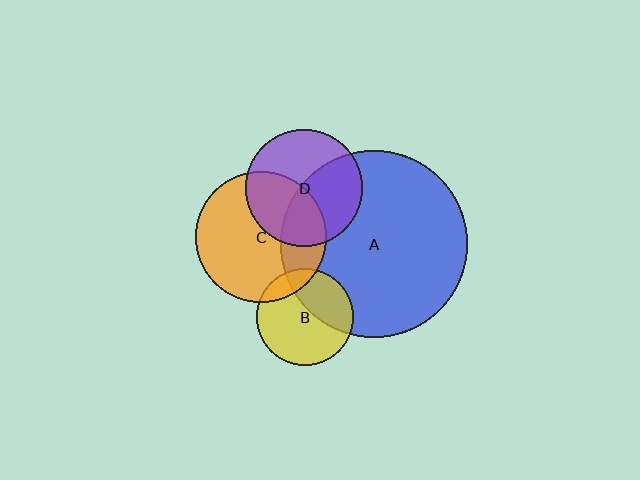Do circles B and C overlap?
Yes.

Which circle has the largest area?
Circle A (blue).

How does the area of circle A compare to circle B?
Approximately 3.8 times.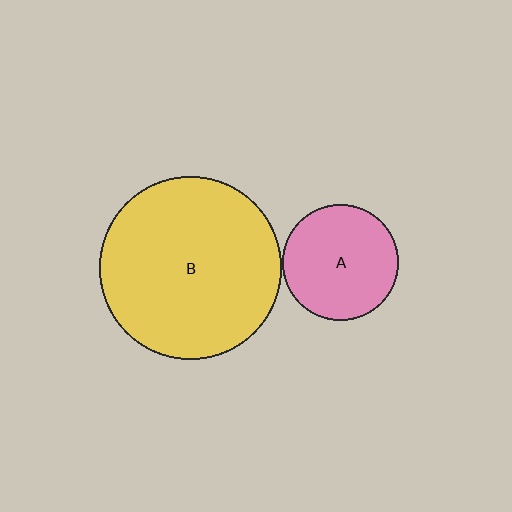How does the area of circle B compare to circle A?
Approximately 2.5 times.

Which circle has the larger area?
Circle B (yellow).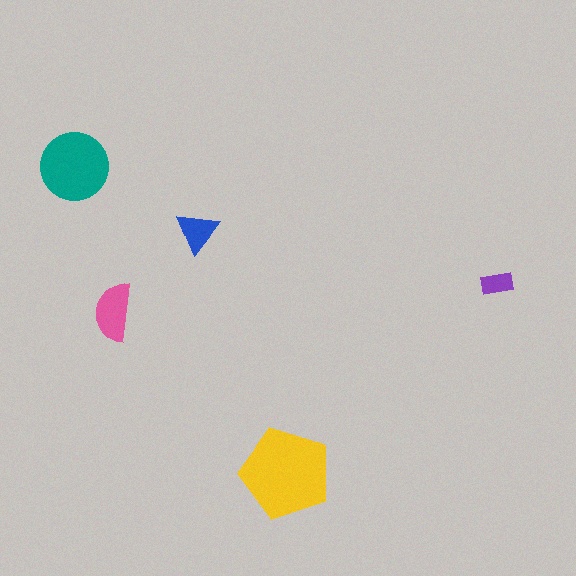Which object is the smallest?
The purple rectangle.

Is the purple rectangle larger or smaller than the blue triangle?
Smaller.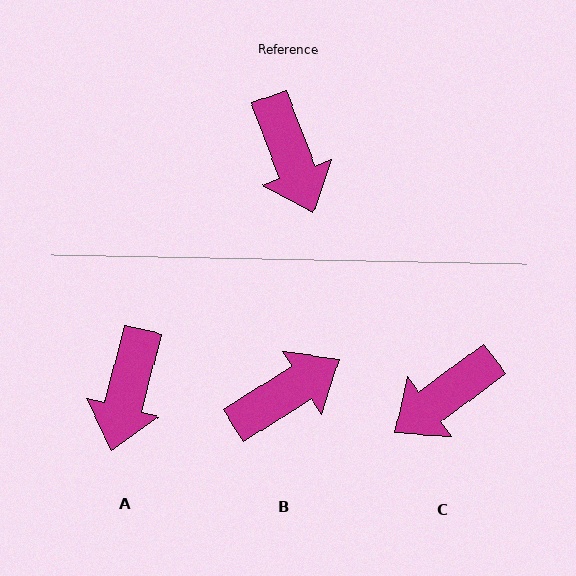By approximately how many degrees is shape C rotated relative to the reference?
Approximately 74 degrees clockwise.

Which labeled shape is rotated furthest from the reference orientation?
B, about 101 degrees away.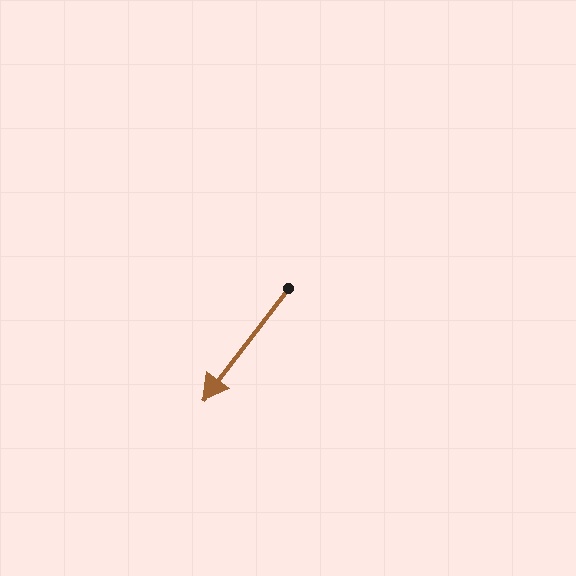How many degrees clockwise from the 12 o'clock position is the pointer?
Approximately 217 degrees.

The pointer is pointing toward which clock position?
Roughly 7 o'clock.